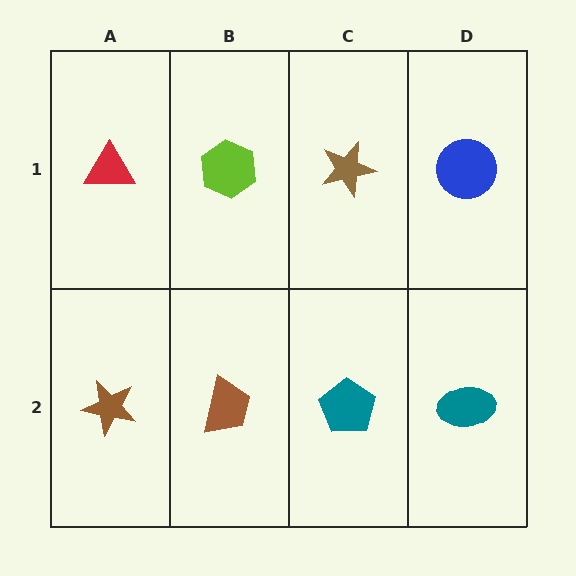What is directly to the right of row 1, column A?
A lime hexagon.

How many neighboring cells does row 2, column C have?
3.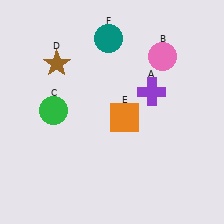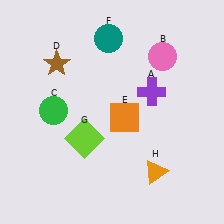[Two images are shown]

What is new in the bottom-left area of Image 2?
A lime square (G) was added in the bottom-left area of Image 2.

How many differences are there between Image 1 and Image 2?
There are 2 differences between the two images.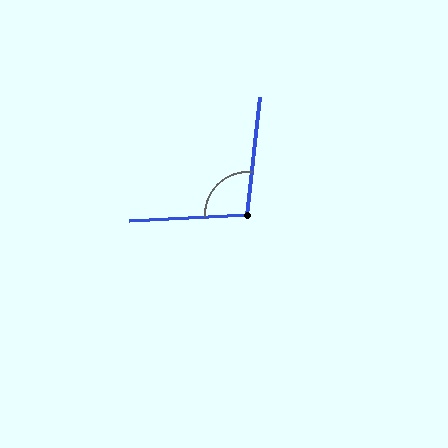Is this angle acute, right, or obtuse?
It is obtuse.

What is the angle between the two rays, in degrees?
Approximately 99 degrees.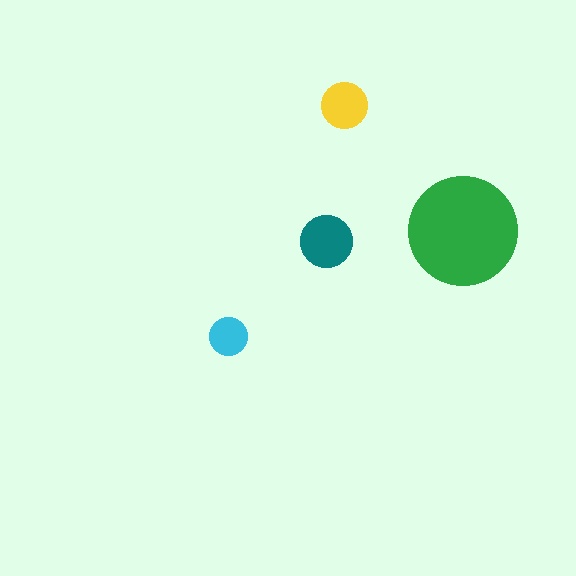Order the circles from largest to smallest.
the green one, the teal one, the yellow one, the cyan one.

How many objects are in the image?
There are 4 objects in the image.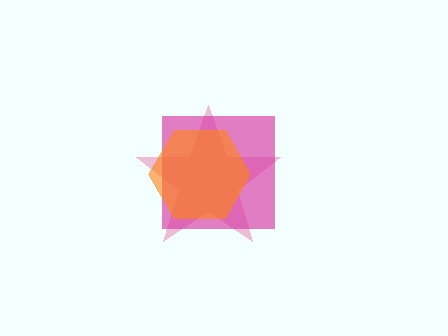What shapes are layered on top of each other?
The layered shapes are: a pink star, a magenta square, an orange hexagon.